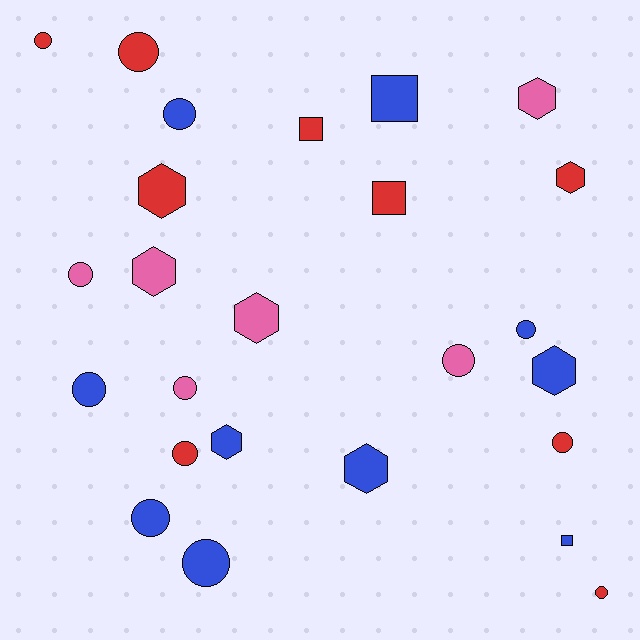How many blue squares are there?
There are 2 blue squares.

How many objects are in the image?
There are 25 objects.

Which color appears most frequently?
Blue, with 10 objects.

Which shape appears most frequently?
Circle, with 13 objects.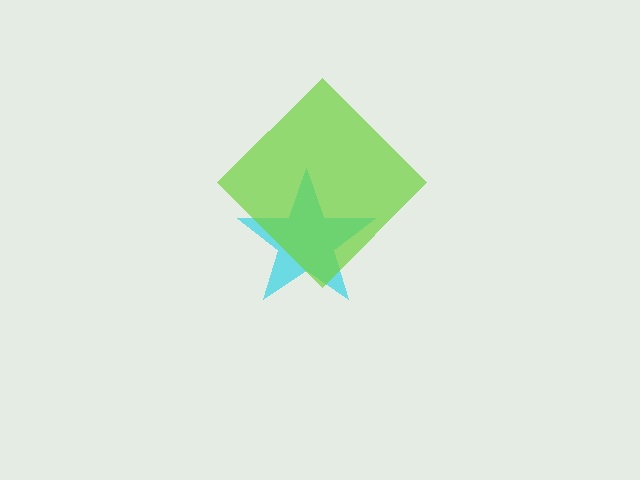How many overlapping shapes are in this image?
There are 2 overlapping shapes in the image.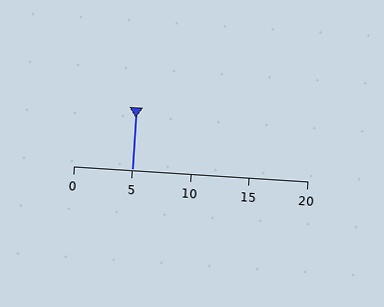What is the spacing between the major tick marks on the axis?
The major ticks are spaced 5 apart.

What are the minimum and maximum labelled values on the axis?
The axis runs from 0 to 20.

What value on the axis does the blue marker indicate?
The marker indicates approximately 5.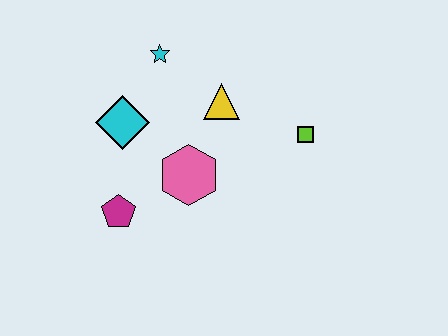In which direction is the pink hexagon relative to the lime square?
The pink hexagon is to the left of the lime square.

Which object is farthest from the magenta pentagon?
The lime square is farthest from the magenta pentagon.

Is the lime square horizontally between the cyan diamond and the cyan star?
No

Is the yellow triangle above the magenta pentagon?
Yes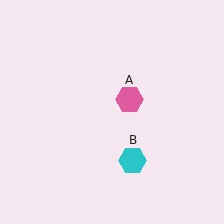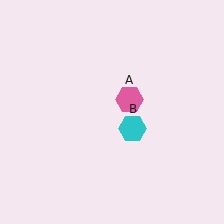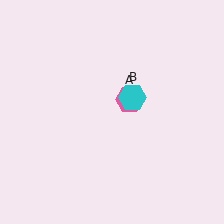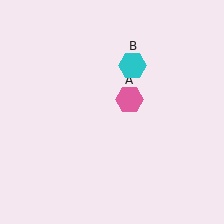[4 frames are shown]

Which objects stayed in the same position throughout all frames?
Pink hexagon (object A) remained stationary.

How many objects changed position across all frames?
1 object changed position: cyan hexagon (object B).